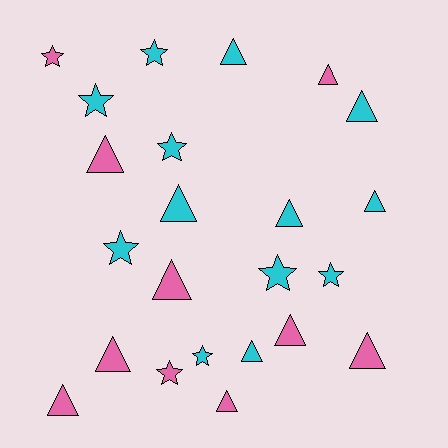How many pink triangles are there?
There are 8 pink triangles.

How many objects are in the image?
There are 23 objects.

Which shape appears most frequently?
Triangle, with 14 objects.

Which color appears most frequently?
Cyan, with 13 objects.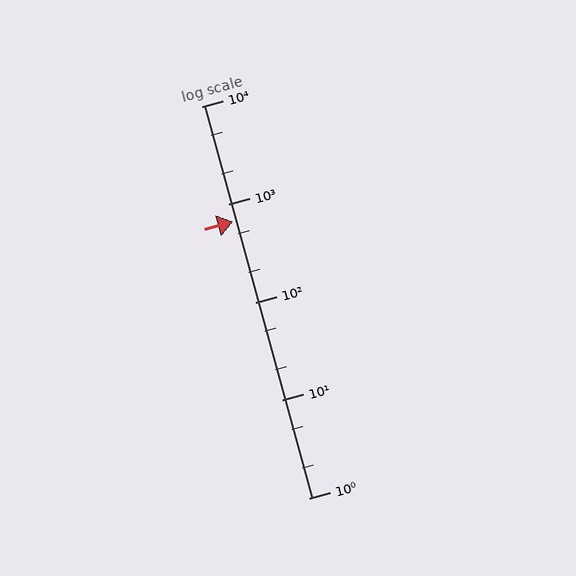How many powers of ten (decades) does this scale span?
The scale spans 4 decades, from 1 to 10000.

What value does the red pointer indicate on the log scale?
The pointer indicates approximately 670.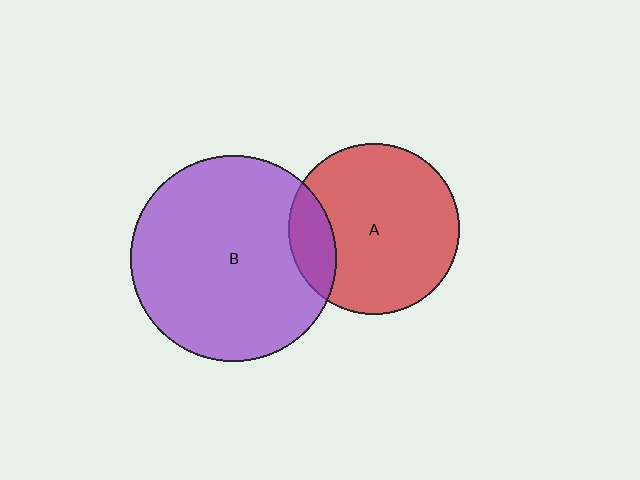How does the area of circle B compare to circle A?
Approximately 1.4 times.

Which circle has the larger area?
Circle B (purple).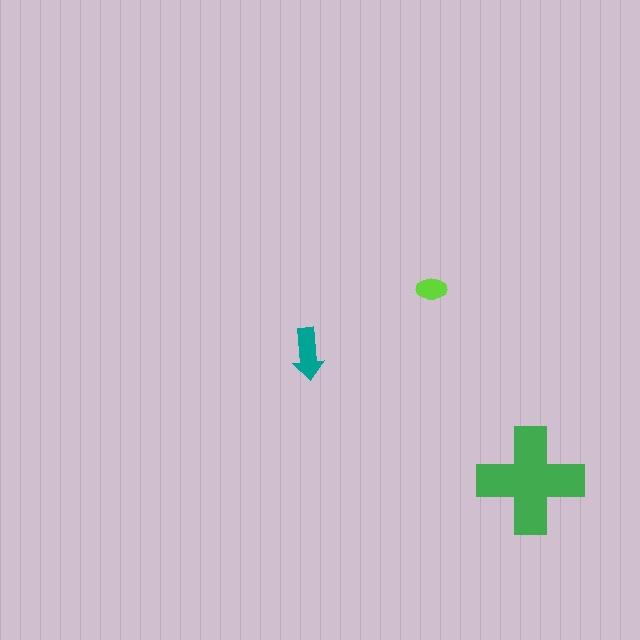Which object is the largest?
The green cross.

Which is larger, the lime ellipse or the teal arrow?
The teal arrow.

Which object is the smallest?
The lime ellipse.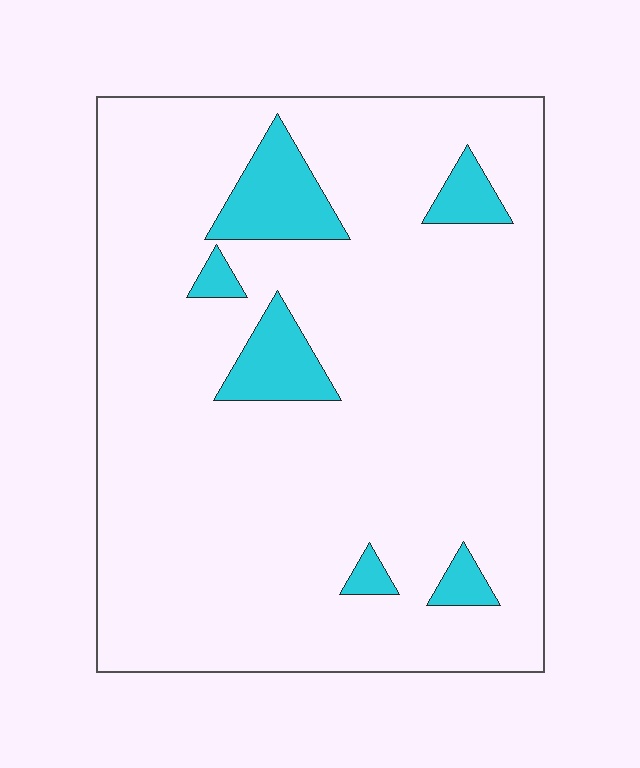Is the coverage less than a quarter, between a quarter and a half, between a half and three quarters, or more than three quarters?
Less than a quarter.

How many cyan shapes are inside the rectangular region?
6.